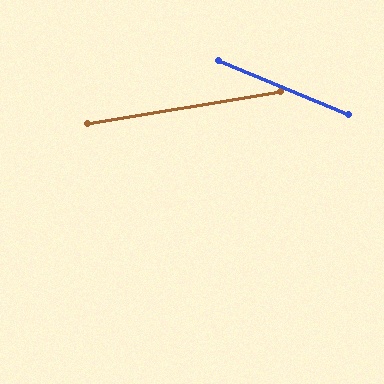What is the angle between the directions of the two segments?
Approximately 32 degrees.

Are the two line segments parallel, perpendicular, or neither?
Neither parallel nor perpendicular — they differ by about 32°.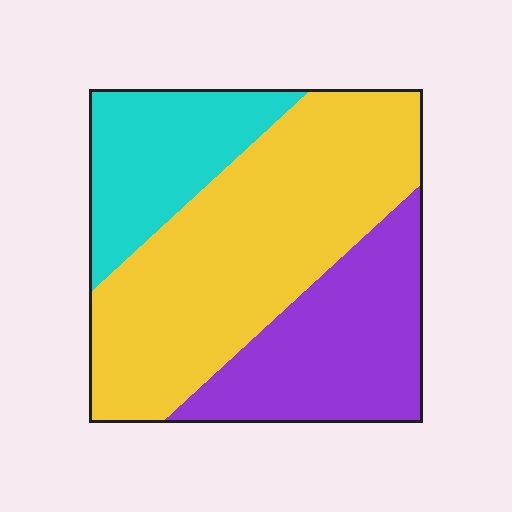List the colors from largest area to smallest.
From largest to smallest: yellow, purple, cyan.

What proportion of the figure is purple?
Purple takes up about one quarter (1/4) of the figure.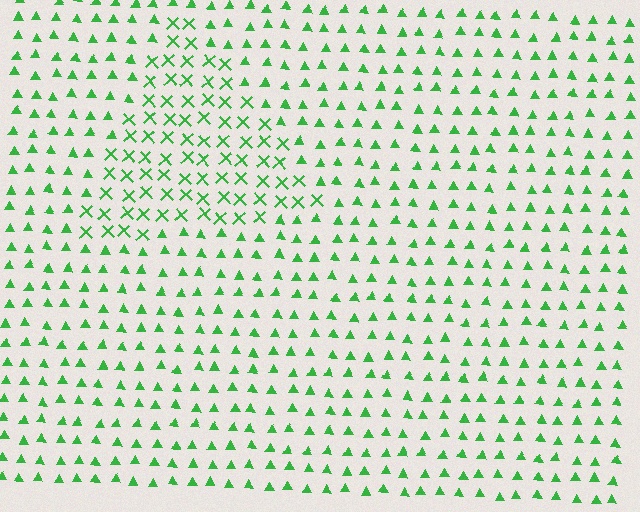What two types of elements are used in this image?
The image uses X marks inside the triangle region and triangles outside it.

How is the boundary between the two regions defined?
The boundary is defined by a change in element shape: X marks inside vs. triangles outside. All elements share the same color and spacing.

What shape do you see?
I see a triangle.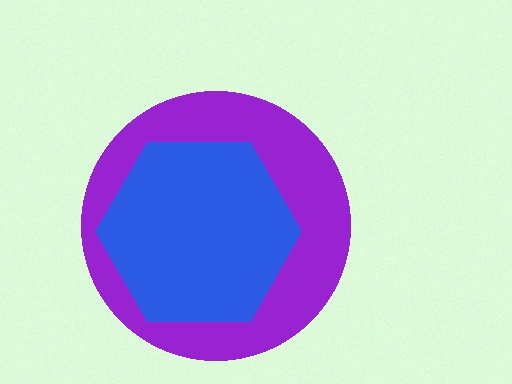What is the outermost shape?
The purple circle.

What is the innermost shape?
The blue hexagon.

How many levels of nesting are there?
2.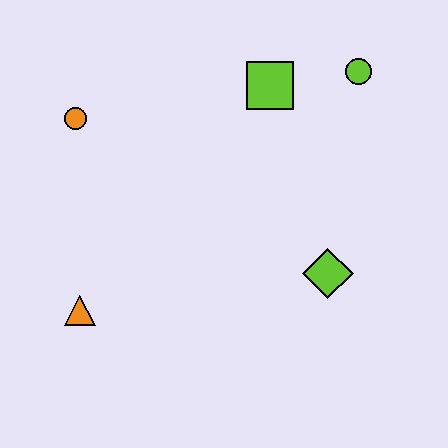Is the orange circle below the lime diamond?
No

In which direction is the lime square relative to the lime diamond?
The lime square is above the lime diamond.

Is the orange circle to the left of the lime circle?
Yes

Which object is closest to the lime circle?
The lime square is closest to the lime circle.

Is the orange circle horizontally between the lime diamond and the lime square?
No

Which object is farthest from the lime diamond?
The orange circle is farthest from the lime diamond.